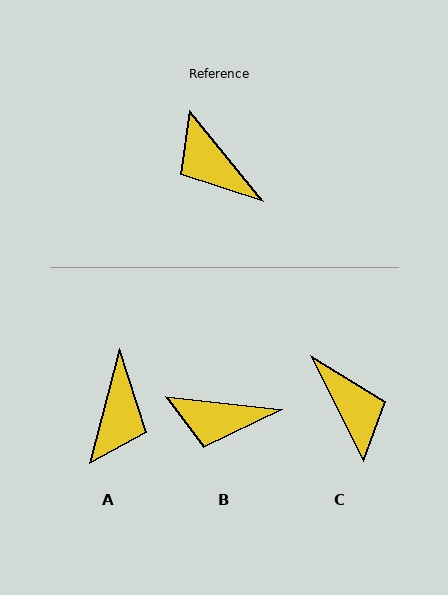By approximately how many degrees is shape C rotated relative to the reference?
Approximately 167 degrees counter-clockwise.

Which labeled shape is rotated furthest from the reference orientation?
C, about 167 degrees away.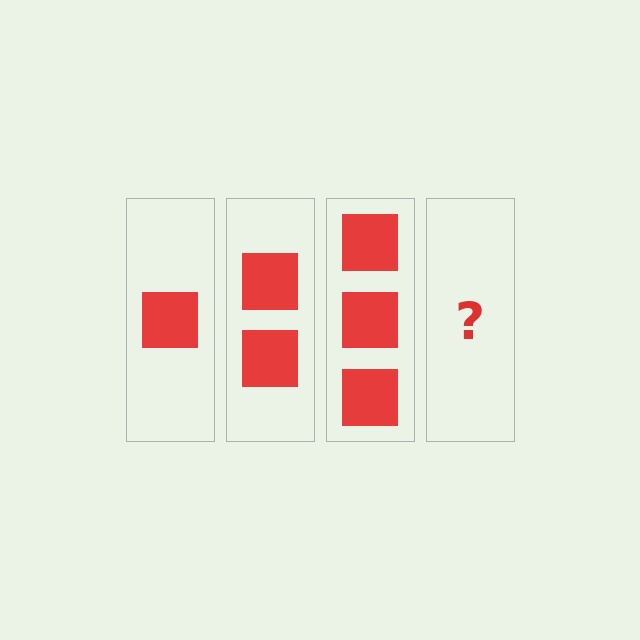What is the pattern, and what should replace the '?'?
The pattern is that each step adds one more square. The '?' should be 4 squares.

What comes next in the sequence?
The next element should be 4 squares.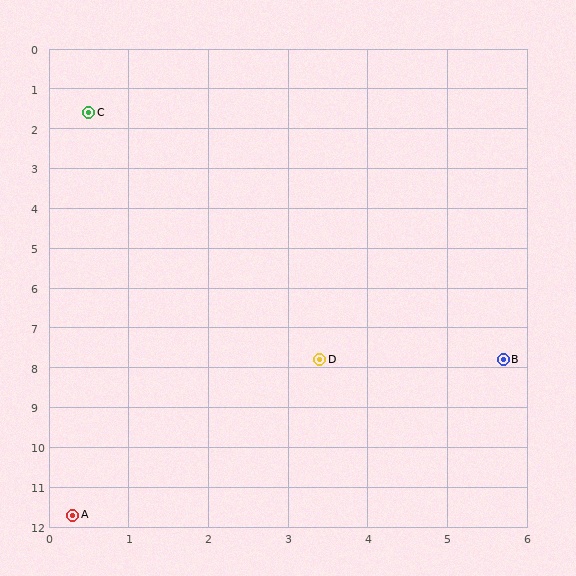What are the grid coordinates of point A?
Point A is at approximately (0.3, 11.7).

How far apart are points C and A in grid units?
Points C and A are about 10.1 grid units apart.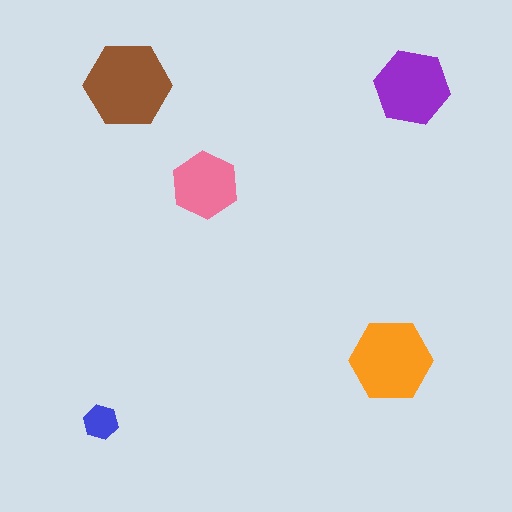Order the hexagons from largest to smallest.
the brown one, the orange one, the purple one, the pink one, the blue one.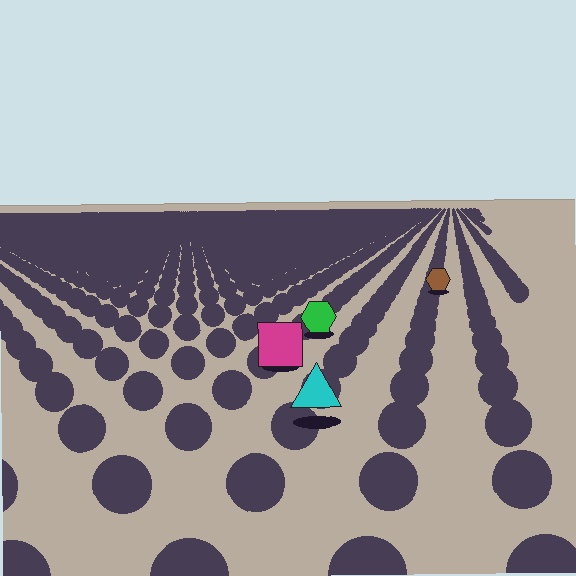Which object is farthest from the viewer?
The brown hexagon is farthest from the viewer. It appears smaller and the ground texture around it is denser.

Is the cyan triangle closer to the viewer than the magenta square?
Yes. The cyan triangle is closer — you can tell from the texture gradient: the ground texture is coarser near it.